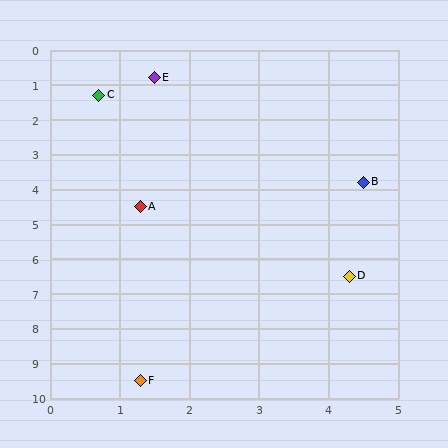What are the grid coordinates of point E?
Point E is at approximately (1.5, 0.8).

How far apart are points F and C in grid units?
Points F and C are about 8.2 grid units apart.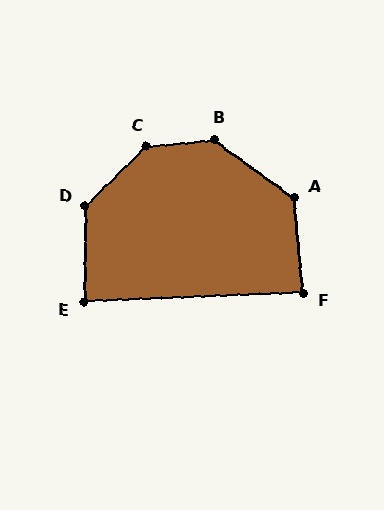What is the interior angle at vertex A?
Approximately 131 degrees (obtuse).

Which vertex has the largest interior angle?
C, at approximately 142 degrees.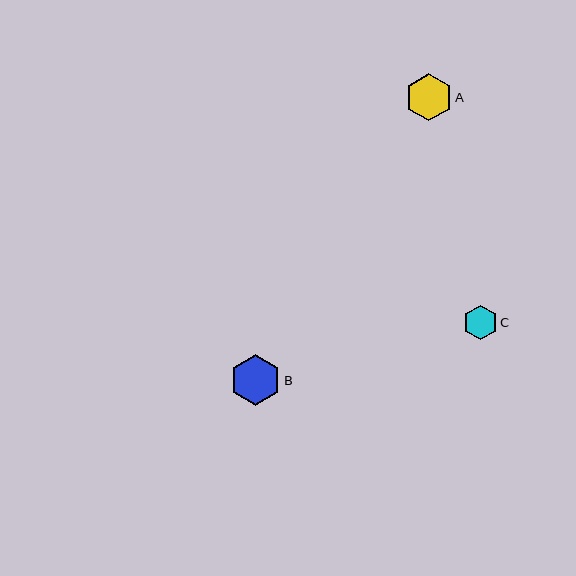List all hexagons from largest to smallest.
From largest to smallest: B, A, C.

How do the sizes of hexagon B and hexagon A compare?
Hexagon B and hexagon A are approximately the same size.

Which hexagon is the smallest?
Hexagon C is the smallest with a size of approximately 35 pixels.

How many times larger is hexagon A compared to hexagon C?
Hexagon A is approximately 1.4 times the size of hexagon C.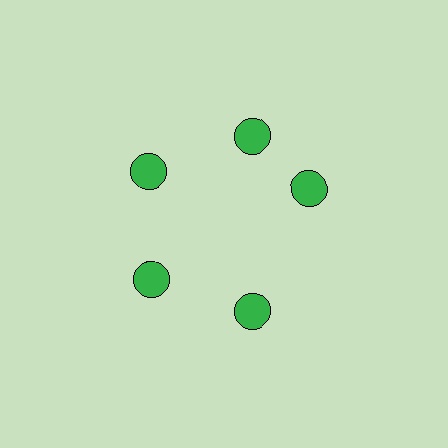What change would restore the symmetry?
The symmetry would be restored by rotating it back into even spacing with its neighbors so that all 5 circles sit at equal angles and equal distance from the center.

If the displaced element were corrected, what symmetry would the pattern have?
It would have 5-fold rotational symmetry — the pattern would map onto itself every 72 degrees.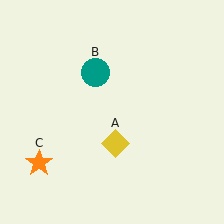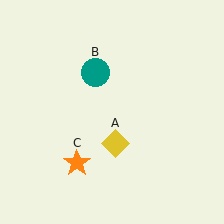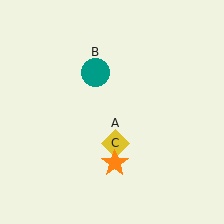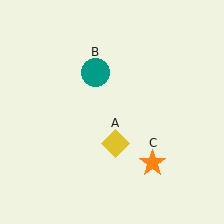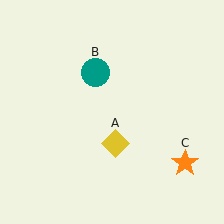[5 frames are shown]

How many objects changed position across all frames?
1 object changed position: orange star (object C).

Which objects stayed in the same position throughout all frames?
Yellow diamond (object A) and teal circle (object B) remained stationary.